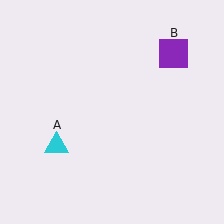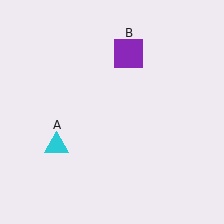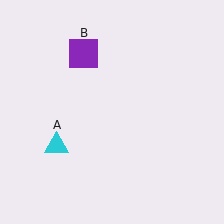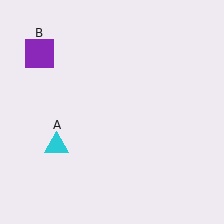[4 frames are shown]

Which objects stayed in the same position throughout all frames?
Cyan triangle (object A) remained stationary.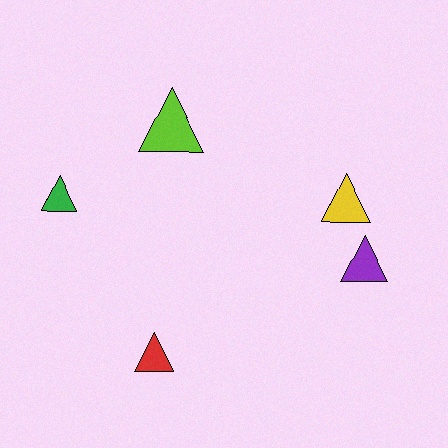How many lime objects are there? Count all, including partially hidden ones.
There is 1 lime object.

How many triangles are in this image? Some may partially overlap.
There are 5 triangles.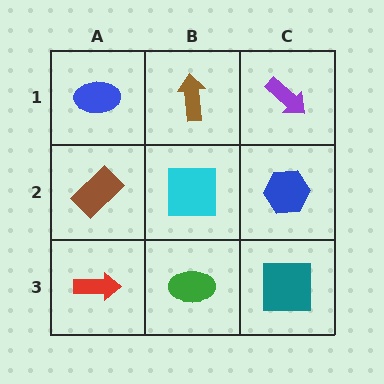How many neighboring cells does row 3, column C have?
2.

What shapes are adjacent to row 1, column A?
A brown rectangle (row 2, column A), a brown arrow (row 1, column B).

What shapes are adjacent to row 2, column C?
A purple arrow (row 1, column C), a teal square (row 3, column C), a cyan square (row 2, column B).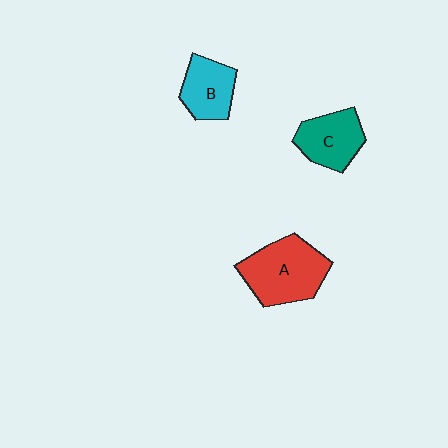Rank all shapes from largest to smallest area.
From largest to smallest: A (red), C (teal), B (cyan).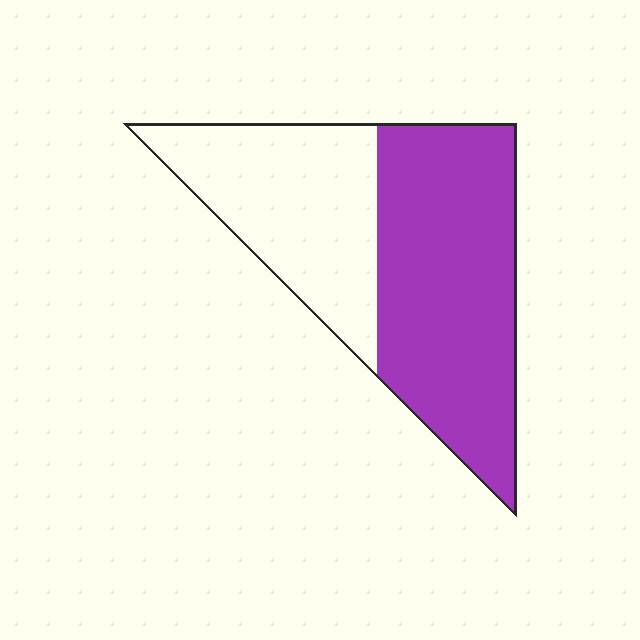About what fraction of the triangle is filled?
About three fifths (3/5).